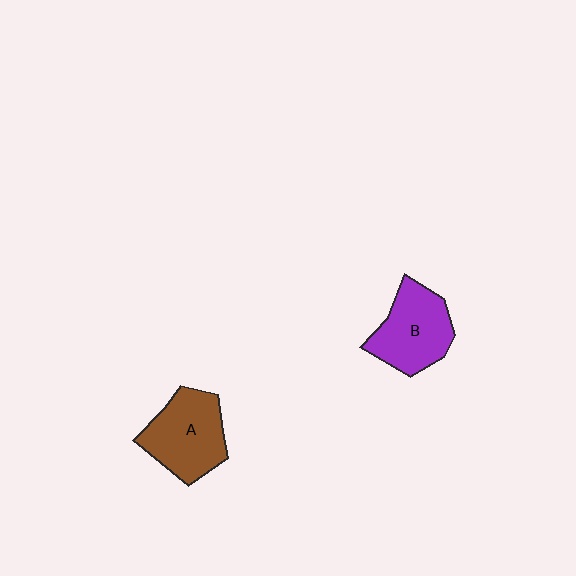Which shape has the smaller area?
Shape B (purple).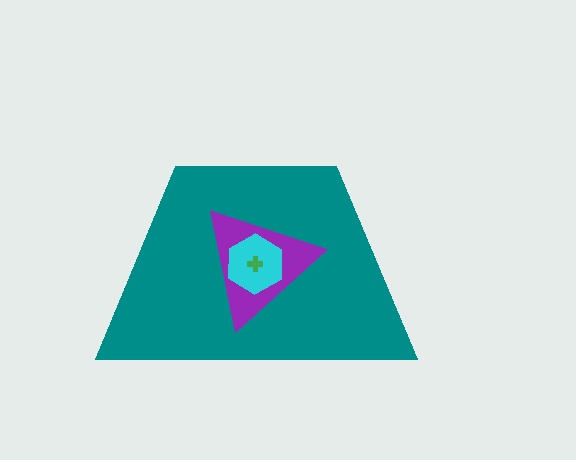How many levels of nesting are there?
4.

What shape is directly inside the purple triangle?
The cyan hexagon.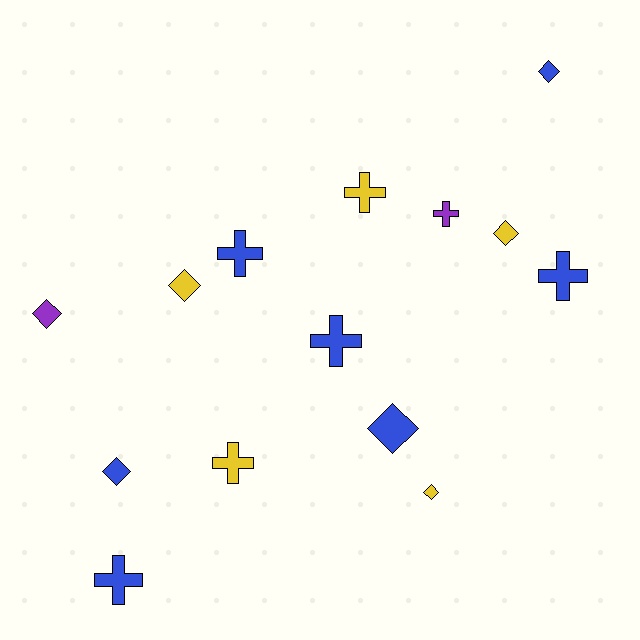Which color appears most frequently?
Blue, with 7 objects.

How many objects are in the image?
There are 14 objects.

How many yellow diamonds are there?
There are 3 yellow diamonds.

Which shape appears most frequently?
Diamond, with 7 objects.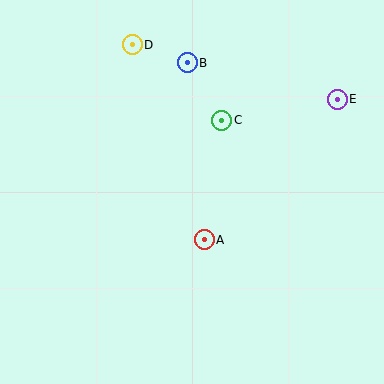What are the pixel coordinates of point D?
Point D is at (132, 45).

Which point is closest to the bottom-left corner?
Point A is closest to the bottom-left corner.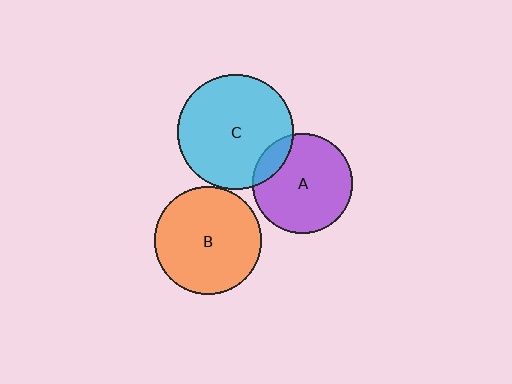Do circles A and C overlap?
Yes.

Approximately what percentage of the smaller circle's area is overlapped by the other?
Approximately 15%.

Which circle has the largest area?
Circle C (cyan).